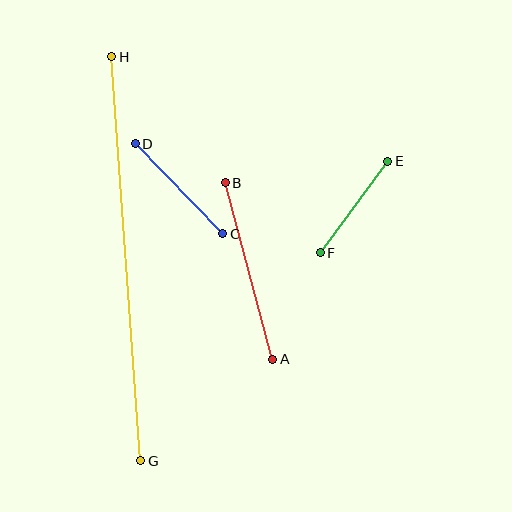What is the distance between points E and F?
The distance is approximately 114 pixels.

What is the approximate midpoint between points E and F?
The midpoint is at approximately (354, 207) pixels.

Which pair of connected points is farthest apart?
Points G and H are farthest apart.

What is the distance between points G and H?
The distance is approximately 405 pixels.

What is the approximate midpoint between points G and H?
The midpoint is at approximately (126, 259) pixels.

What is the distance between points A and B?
The distance is approximately 183 pixels.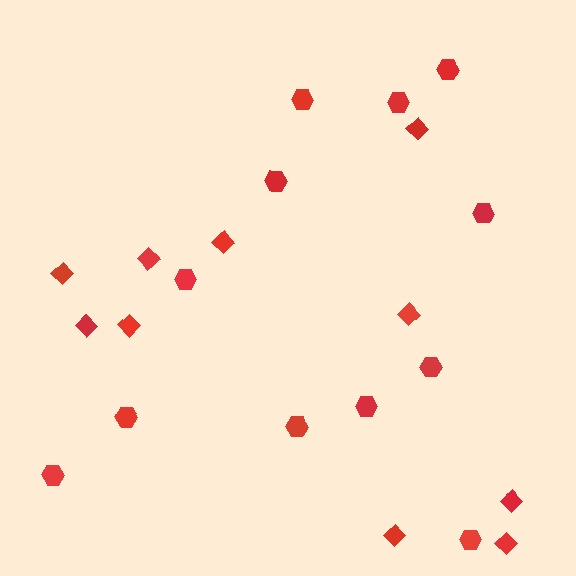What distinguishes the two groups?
There are 2 groups: one group of hexagons (12) and one group of diamonds (10).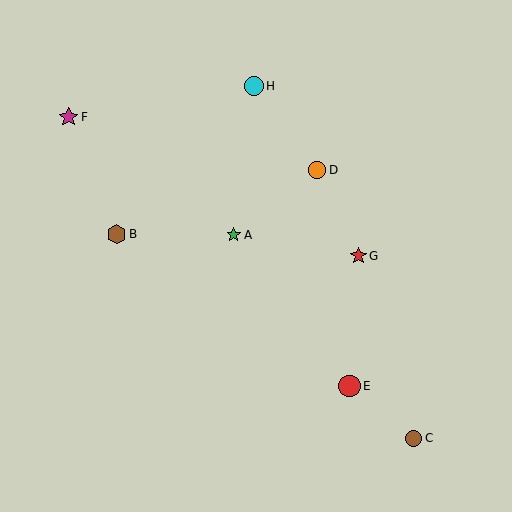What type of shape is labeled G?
Shape G is a red star.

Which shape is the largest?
The red circle (labeled E) is the largest.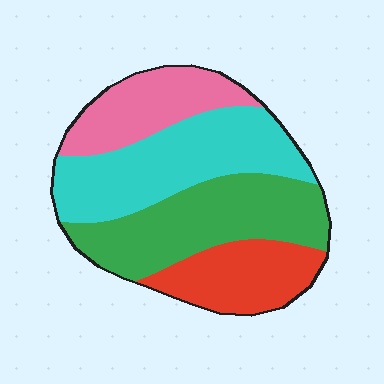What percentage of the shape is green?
Green covers 31% of the shape.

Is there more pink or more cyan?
Cyan.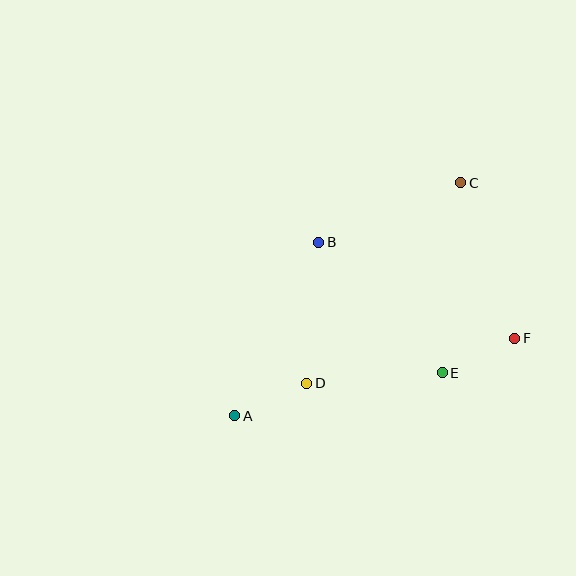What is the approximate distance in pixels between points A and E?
The distance between A and E is approximately 212 pixels.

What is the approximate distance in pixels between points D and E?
The distance between D and E is approximately 136 pixels.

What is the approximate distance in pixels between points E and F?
The distance between E and F is approximately 80 pixels.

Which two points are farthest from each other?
Points A and C are farthest from each other.